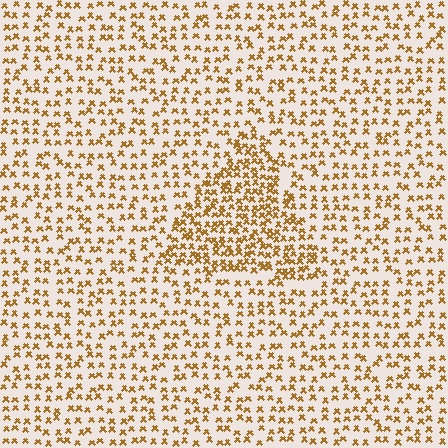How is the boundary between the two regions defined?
The boundary is defined by a change in element density (approximately 1.8x ratio). All elements are the same color, size, and shape.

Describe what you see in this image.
The image contains small brown elements arranged at two different densities. A triangle-shaped region is visible where the elements are more densely packed than the surrounding area.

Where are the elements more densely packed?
The elements are more densely packed inside the triangle boundary.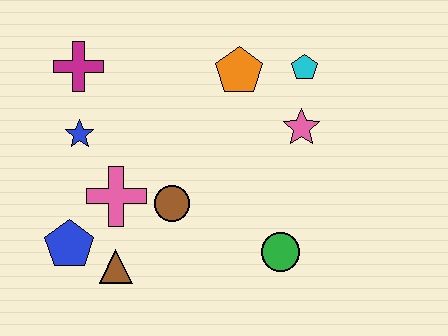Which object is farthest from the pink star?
The blue pentagon is farthest from the pink star.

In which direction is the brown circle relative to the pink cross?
The brown circle is to the right of the pink cross.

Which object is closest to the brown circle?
The pink cross is closest to the brown circle.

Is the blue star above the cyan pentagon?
No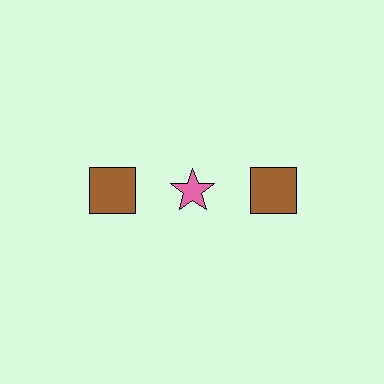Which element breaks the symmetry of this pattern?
The pink star in the top row, second from left column breaks the symmetry. All other shapes are brown squares.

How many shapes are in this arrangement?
There are 3 shapes arranged in a grid pattern.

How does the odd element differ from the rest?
It differs in both color (pink instead of brown) and shape (star instead of square).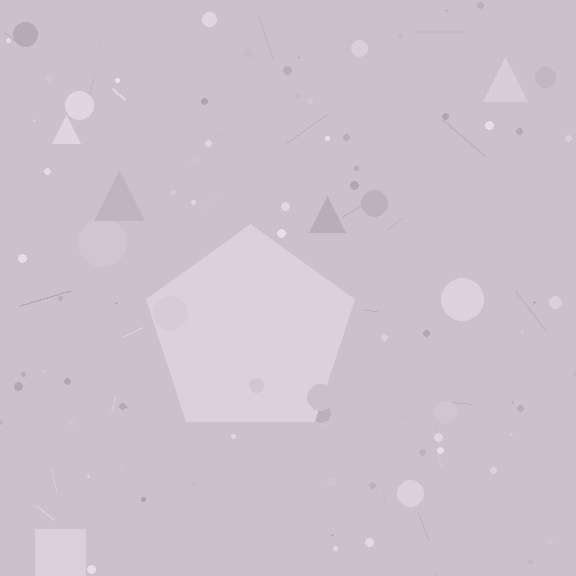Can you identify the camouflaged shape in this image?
The camouflaged shape is a pentagon.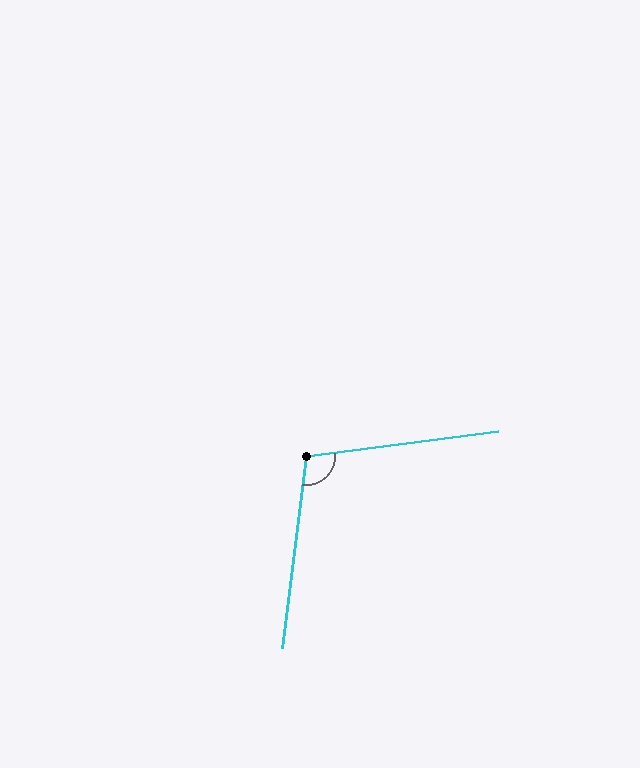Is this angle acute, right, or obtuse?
It is obtuse.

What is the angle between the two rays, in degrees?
Approximately 104 degrees.